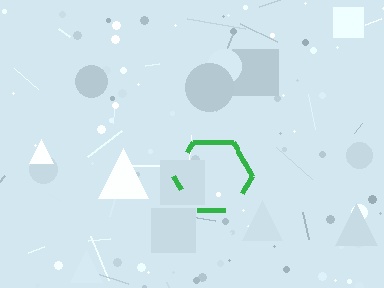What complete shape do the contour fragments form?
The contour fragments form a hexagon.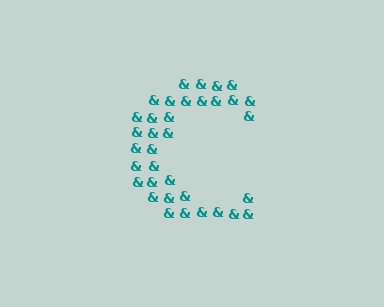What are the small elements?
The small elements are ampersands.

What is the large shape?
The large shape is the letter C.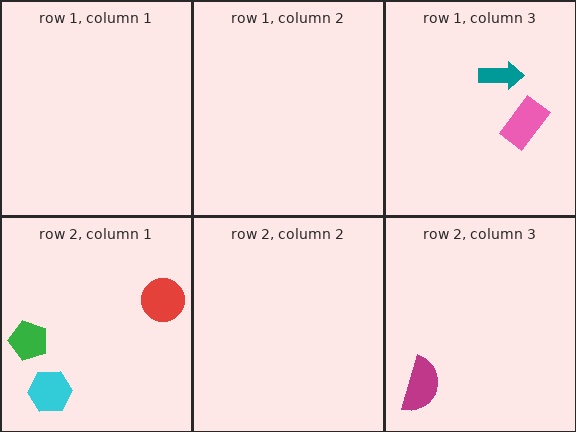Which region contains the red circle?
The row 2, column 1 region.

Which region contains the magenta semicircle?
The row 2, column 3 region.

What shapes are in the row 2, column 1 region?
The red circle, the green pentagon, the cyan hexagon.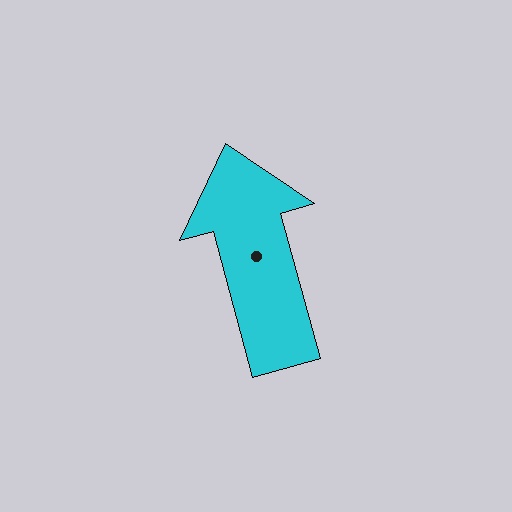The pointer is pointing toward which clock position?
Roughly 11 o'clock.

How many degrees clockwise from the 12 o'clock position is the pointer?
Approximately 345 degrees.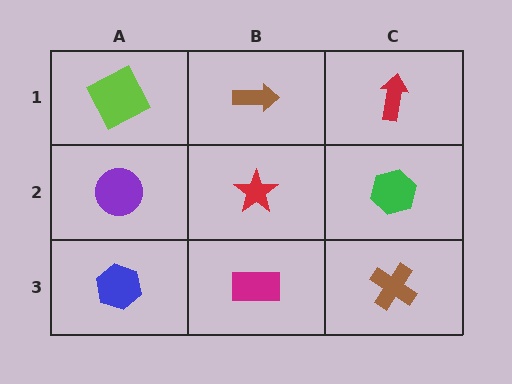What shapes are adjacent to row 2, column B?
A brown arrow (row 1, column B), a magenta rectangle (row 3, column B), a purple circle (row 2, column A), a green hexagon (row 2, column C).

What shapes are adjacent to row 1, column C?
A green hexagon (row 2, column C), a brown arrow (row 1, column B).